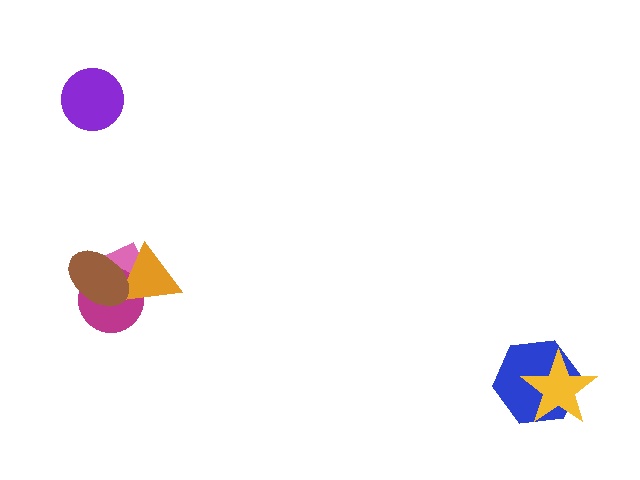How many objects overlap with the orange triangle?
3 objects overlap with the orange triangle.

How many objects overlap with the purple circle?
0 objects overlap with the purple circle.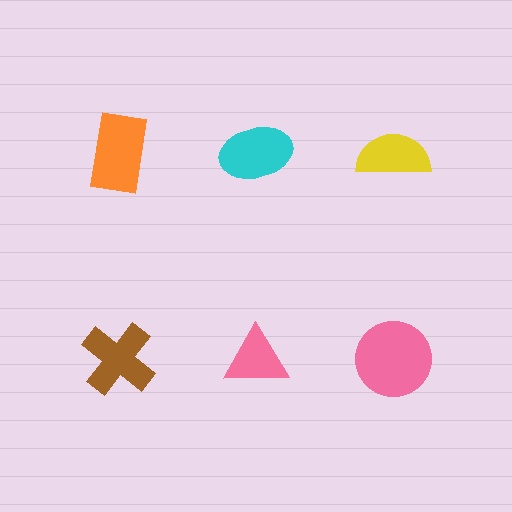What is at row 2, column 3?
A pink circle.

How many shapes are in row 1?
3 shapes.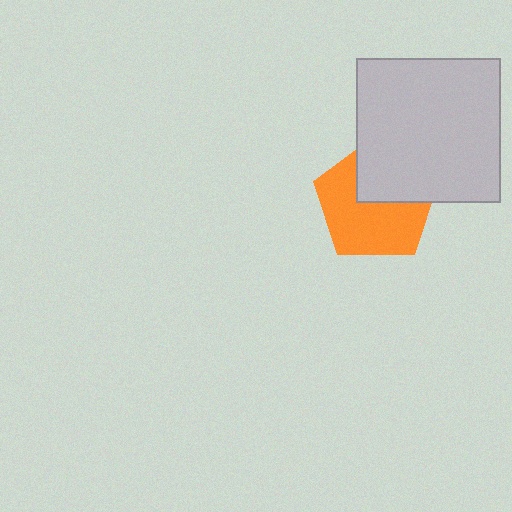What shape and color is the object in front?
The object in front is a light gray square.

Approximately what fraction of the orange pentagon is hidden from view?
Roughly 38% of the orange pentagon is hidden behind the light gray square.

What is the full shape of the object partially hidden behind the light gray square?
The partially hidden object is an orange pentagon.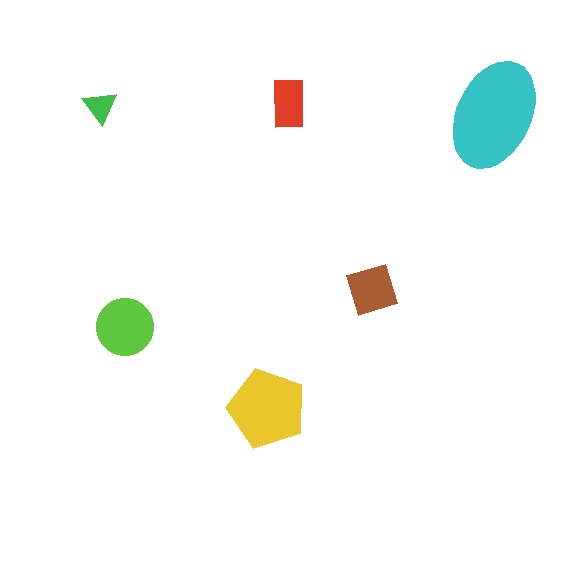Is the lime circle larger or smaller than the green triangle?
Larger.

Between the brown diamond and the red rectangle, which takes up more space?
The brown diamond.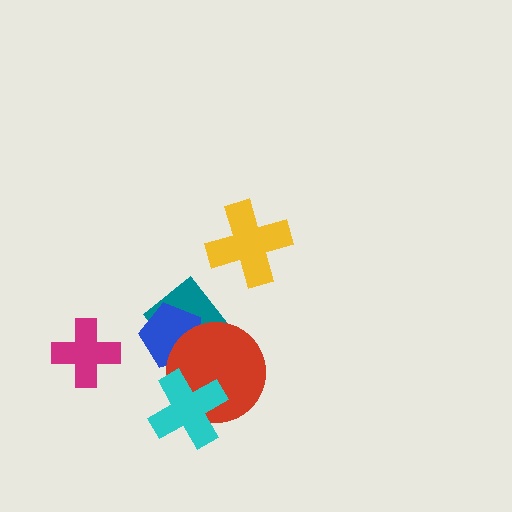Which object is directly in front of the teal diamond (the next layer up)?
The blue pentagon is directly in front of the teal diamond.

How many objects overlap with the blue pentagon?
2 objects overlap with the blue pentagon.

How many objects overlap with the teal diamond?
2 objects overlap with the teal diamond.